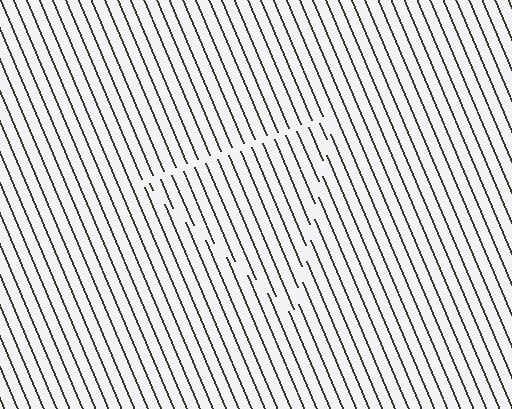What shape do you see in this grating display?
An illusory triangle. The interior of the shape contains the same grating, shifted by half a period — the contour is defined by the phase discontinuity where line-ends from the inner and outer gratings abut.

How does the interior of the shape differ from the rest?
The interior of the shape contains the same grating, shifted by half a period — the contour is defined by the phase discontinuity where line-ends from the inner and outer gratings abut.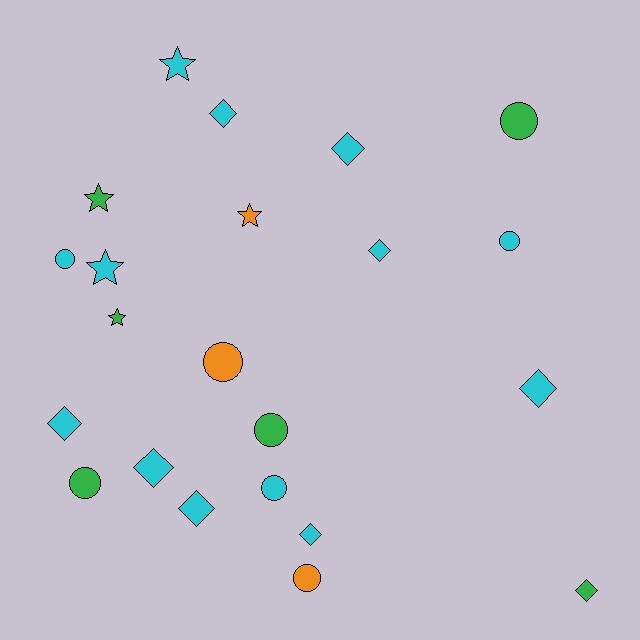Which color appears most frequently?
Cyan, with 13 objects.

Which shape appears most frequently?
Diamond, with 9 objects.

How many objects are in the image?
There are 22 objects.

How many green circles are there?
There are 3 green circles.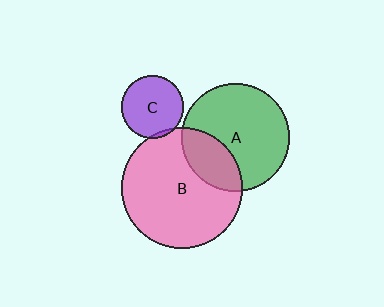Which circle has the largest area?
Circle B (pink).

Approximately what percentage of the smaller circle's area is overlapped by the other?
Approximately 25%.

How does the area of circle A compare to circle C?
Approximately 3.0 times.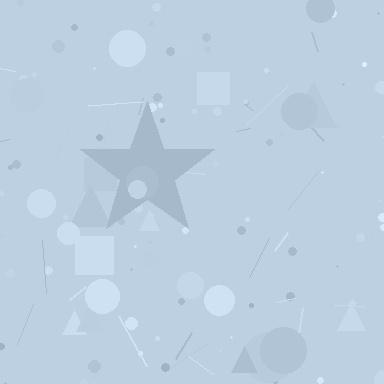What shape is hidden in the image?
A star is hidden in the image.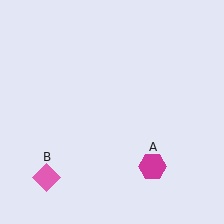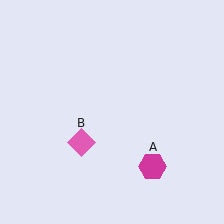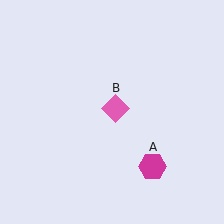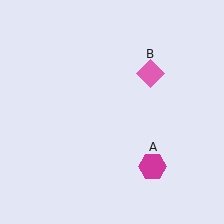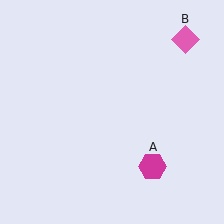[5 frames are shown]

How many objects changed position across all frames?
1 object changed position: pink diamond (object B).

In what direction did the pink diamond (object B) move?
The pink diamond (object B) moved up and to the right.